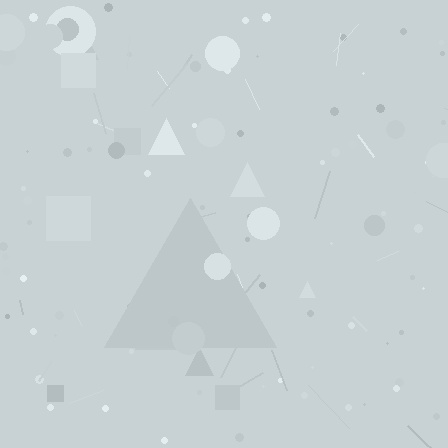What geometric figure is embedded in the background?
A triangle is embedded in the background.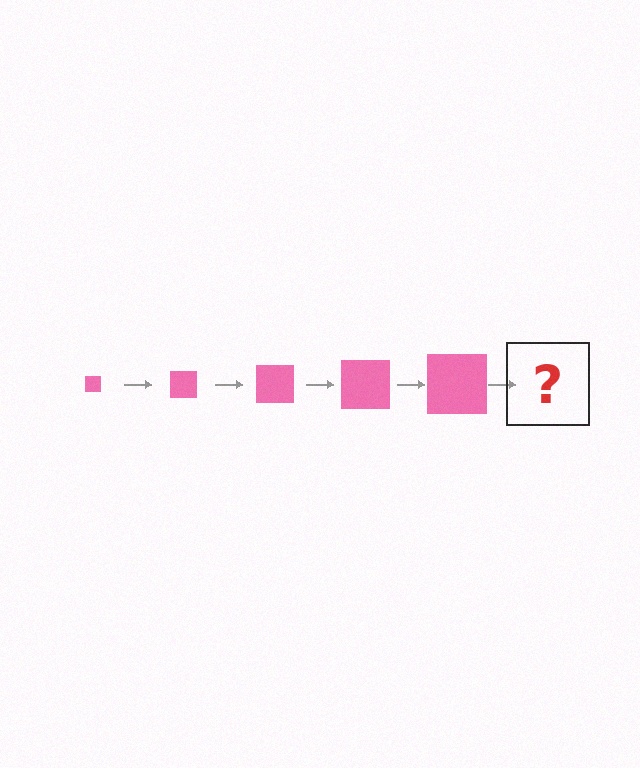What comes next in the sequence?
The next element should be a pink square, larger than the previous one.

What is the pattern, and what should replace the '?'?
The pattern is that the square gets progressively larger each step. The '?' should be a pink square, larger than the previous one.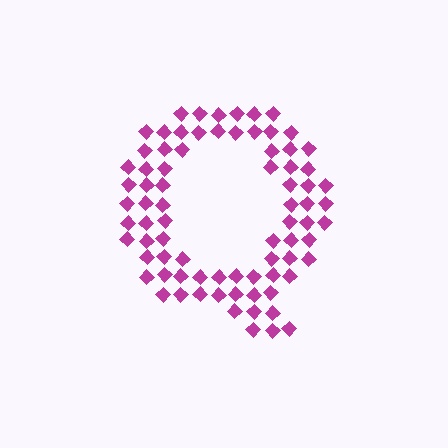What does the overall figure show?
The overall figure shows the letter Q.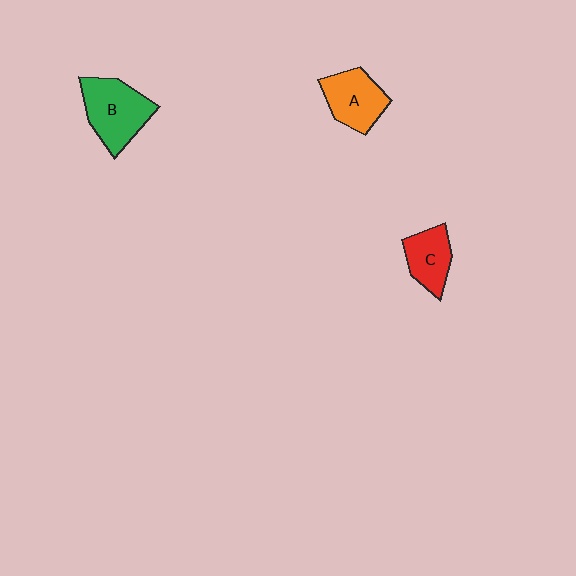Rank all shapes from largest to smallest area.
From largest to smallest: B (green), A (orange), C (red).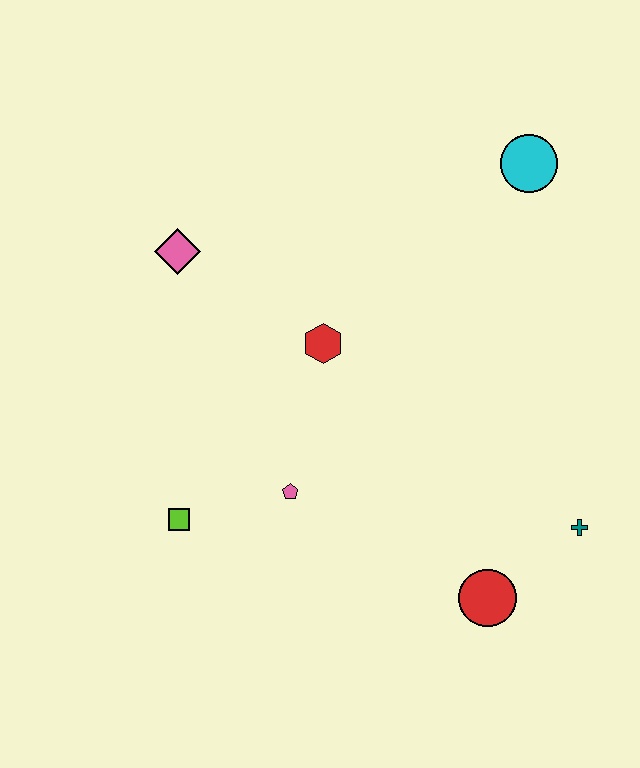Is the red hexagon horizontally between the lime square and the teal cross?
Yes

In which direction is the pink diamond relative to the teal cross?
The pink diamond is to the left of the teal cross.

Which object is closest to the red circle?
The teal cross is closest to the red circle.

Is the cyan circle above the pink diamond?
Yes